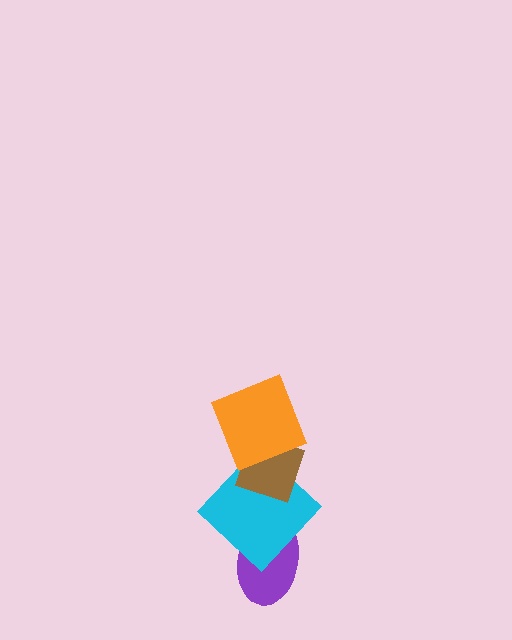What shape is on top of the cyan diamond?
The brown diamond is on top of the cyan diamond.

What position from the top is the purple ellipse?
The purple ellipse is 4th from the top.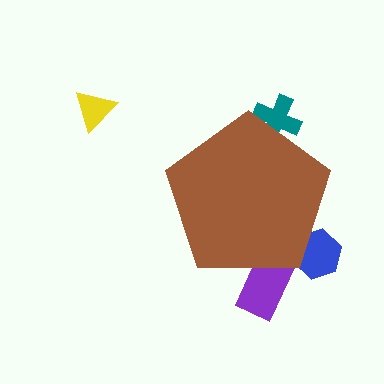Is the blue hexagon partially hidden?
Yes, the blue hexagon is partially hidden behind the brown pentagon.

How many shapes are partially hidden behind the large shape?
3 shapes are partially hidden.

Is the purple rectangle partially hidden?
Yes, the purple rectangle is partially hidden behind the brown pentagon.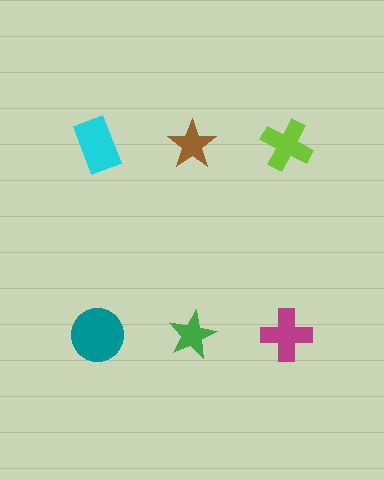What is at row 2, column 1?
A teal circle.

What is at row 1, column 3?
A lime cross.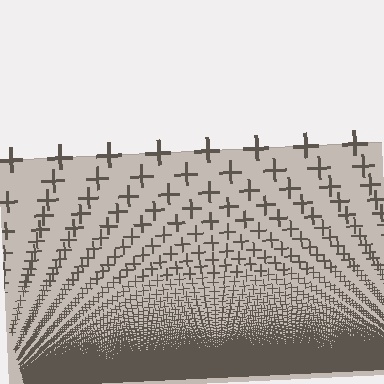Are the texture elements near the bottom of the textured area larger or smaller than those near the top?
Smaller. The gradient is inverted — elements near the bottom are smaller and denser.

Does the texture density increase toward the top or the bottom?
Density increases toward the bottom.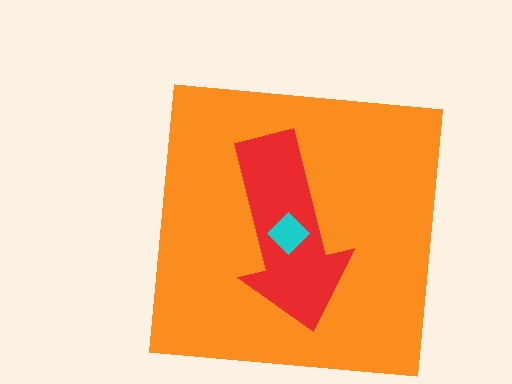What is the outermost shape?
The orange square.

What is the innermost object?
The cyan diamond.